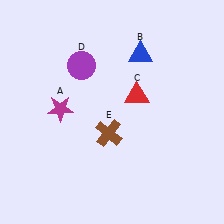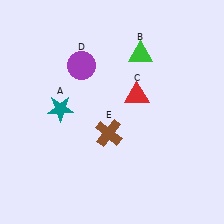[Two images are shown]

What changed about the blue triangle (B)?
In Image 1, B is blue. In Image 2, it changed to green.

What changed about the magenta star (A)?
In Image 1, A is magenta. In Image 2, it changed to teal.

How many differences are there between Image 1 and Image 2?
There are 2 differences between the two images.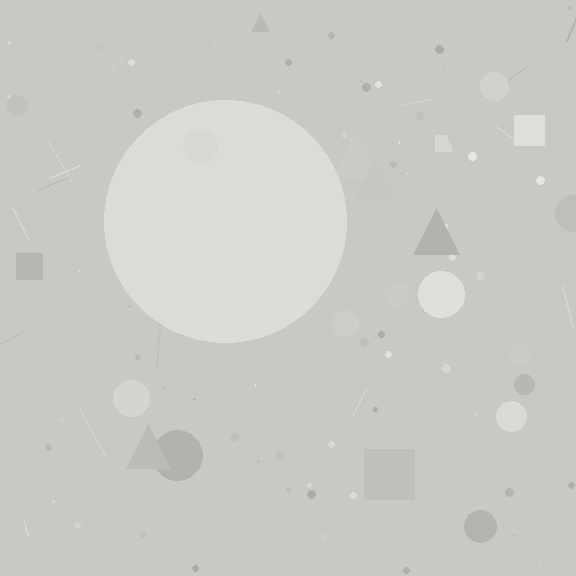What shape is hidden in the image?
A circle is hidden in the image.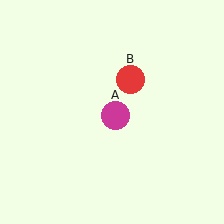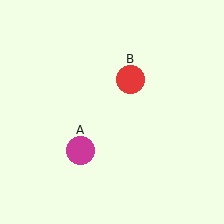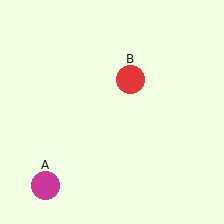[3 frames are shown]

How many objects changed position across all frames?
1 object changed position: magenta circle (object A).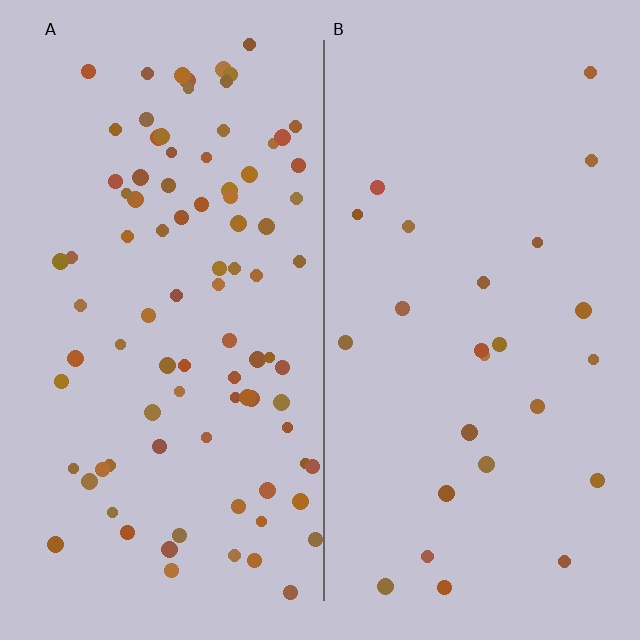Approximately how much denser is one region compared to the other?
Approximately 3.6× — region A over region B.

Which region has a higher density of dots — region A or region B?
A (the left).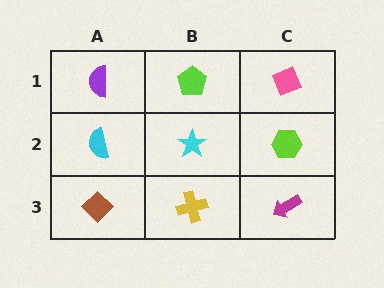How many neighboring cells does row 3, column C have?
2.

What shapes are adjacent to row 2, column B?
A lime pentagon (row 1, column B), a yellow cross (row 3, column B), a cyan semicircle (row 2, column A), a lime hexagon (row 2, column C).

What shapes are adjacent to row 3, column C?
A lime hexagon (row 2, column C), a yellow cross (row 3, column B).